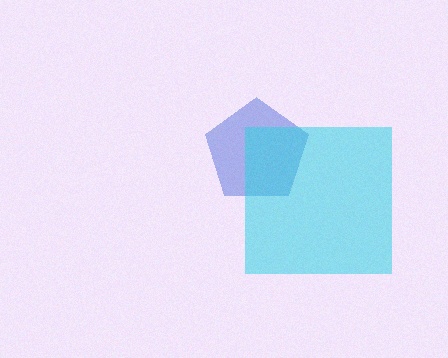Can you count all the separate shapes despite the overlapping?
Yes, there are 2 separate shapes.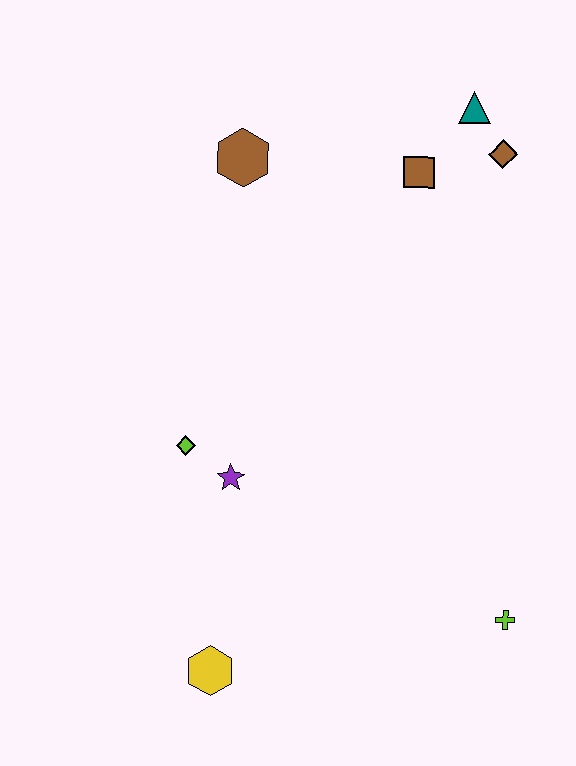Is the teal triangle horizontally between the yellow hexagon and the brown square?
No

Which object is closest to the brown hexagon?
The brown square is closest to the brown hexagon.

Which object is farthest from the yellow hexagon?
The teal triangle is farthest from the yellow hexagon.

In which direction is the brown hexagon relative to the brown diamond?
The brown hexagon is to the left of the brown diamond.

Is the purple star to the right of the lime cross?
No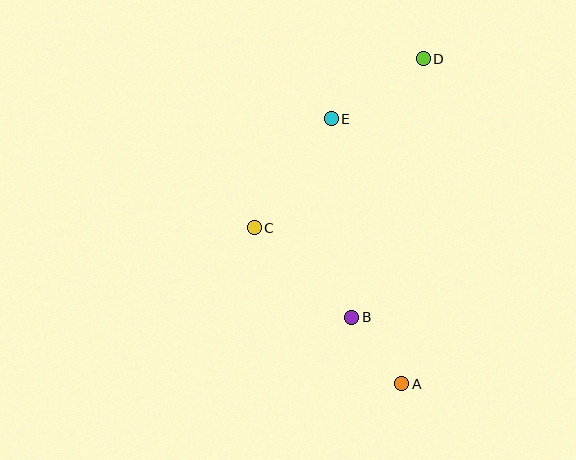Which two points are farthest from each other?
Points A and D are farthest from each other.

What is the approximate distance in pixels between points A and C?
The distance between A and C is approximately 215 pixels.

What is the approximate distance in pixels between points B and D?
The distance between B and D is approximately 268 pixels.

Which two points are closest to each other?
Points A and B are closest to each other.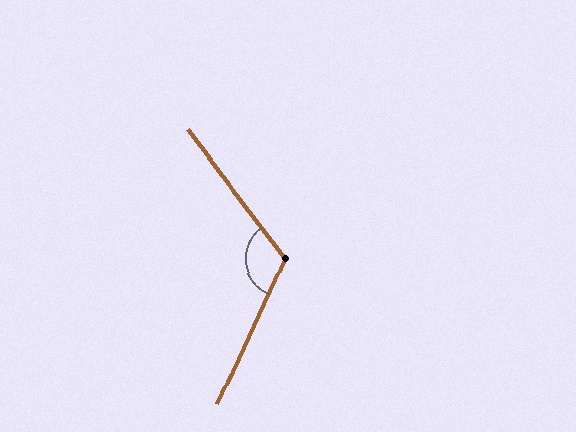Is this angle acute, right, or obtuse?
It is obtuse.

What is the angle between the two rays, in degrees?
Approximately 118 degrees.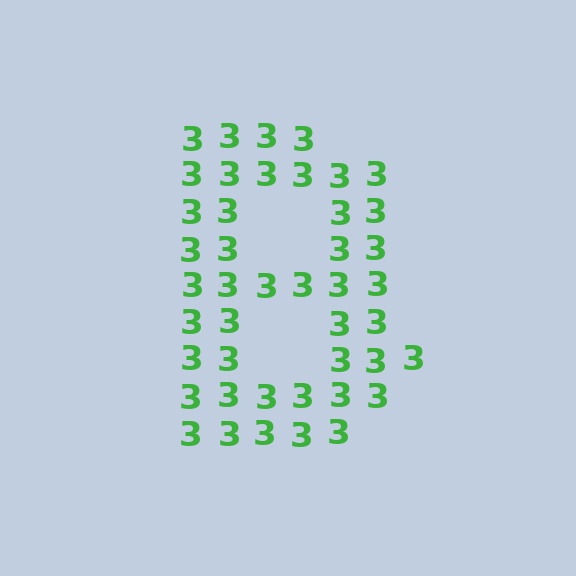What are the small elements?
The small elements are digit 3's.